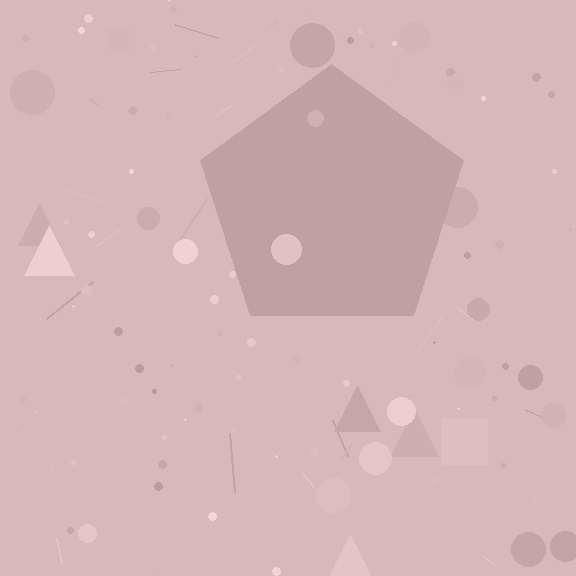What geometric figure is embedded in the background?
A pentagon is embedded in the background.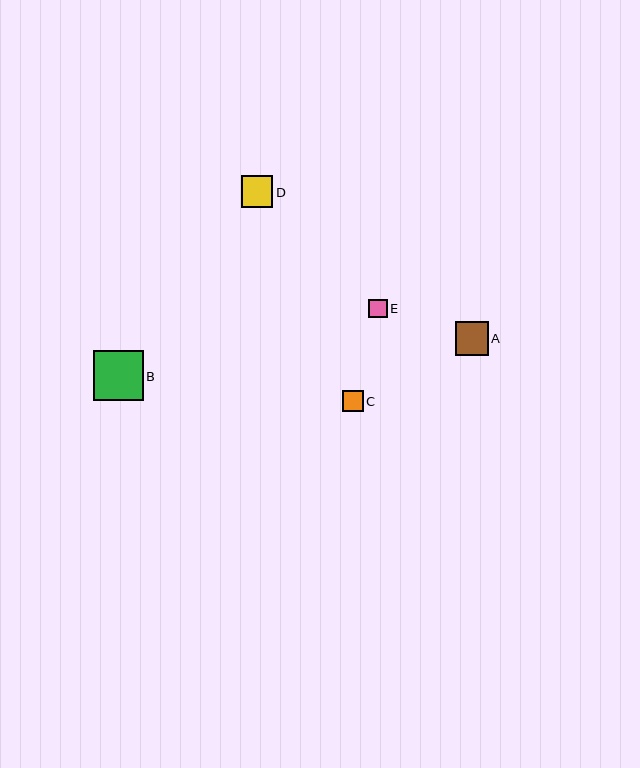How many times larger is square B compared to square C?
Square B is approximately 2.4 times the size of square C.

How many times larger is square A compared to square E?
Square A is approximately 1.8 times the size of square E.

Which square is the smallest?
Square E is the smallest with a size of approximately 18 pixels.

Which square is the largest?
Square B is the largest with a size of approximately 50 pixels.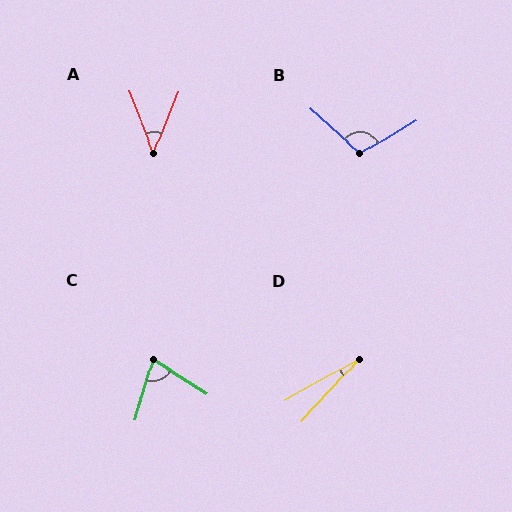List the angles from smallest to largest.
D (18°), A (44°), C (74°), B (106°).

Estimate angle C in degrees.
Approximately 74 degrees.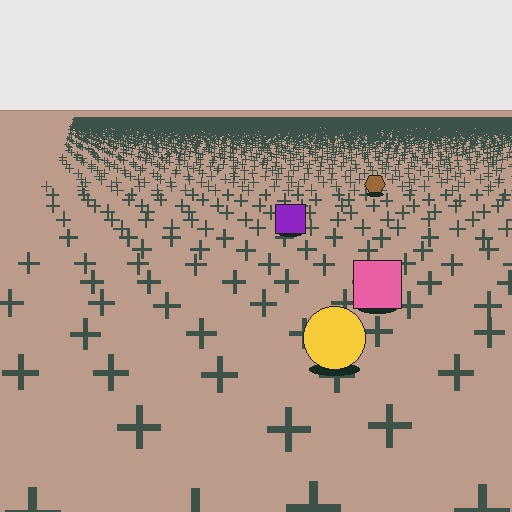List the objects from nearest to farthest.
From nearest to farthest: the yellow circle, the pink square, the purple square, the brown hexagon.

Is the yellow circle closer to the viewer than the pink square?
Yes. The yellow circle is closer — you can tell from the texture gradient: the ground texture is coarser near it.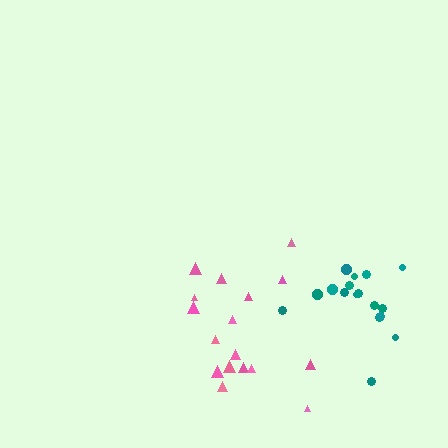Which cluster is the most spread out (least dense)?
Pink.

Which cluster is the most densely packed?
Teal.